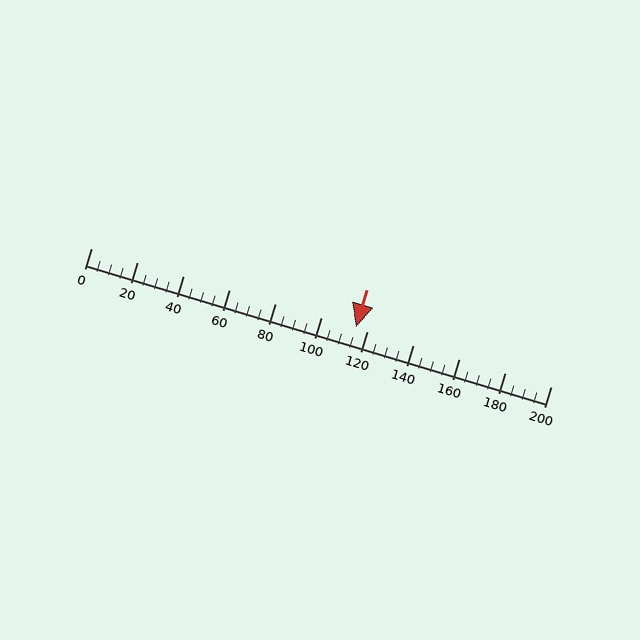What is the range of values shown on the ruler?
The ruler shows values from 0 to 200.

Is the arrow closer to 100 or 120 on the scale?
The arrow is closer to 120.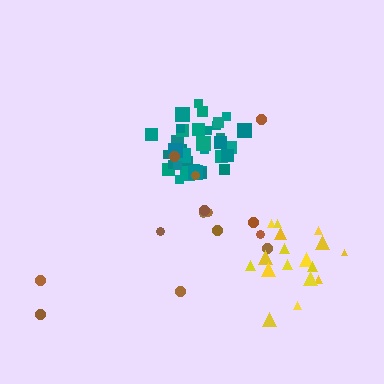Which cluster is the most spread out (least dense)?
Brown.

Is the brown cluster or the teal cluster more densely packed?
Teal.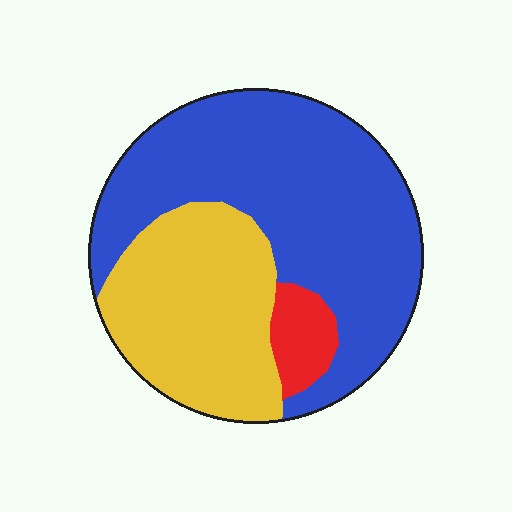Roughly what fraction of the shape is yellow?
Yellow covers 35% of the shape.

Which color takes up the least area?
Red, at roughly 5%.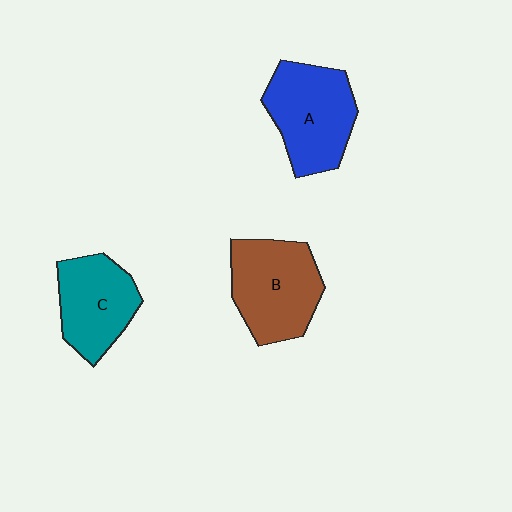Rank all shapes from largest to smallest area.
From largest to smallest: B (brown), A (blue), C (teal).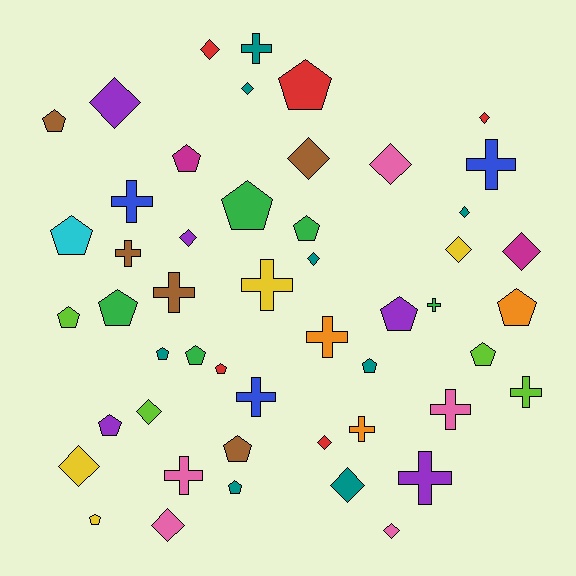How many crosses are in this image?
There are 14 crosses.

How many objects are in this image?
There are 50 objects.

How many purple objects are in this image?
There are 5 purple objects.